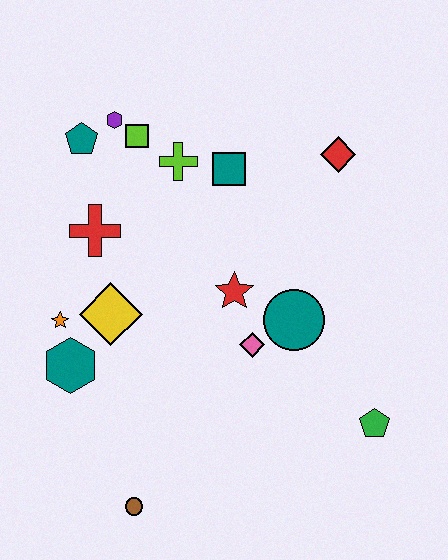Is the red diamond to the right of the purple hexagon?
Yes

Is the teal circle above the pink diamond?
Yes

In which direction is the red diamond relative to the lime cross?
The red diamond is to the right of the lime cross.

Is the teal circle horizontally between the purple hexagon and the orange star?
No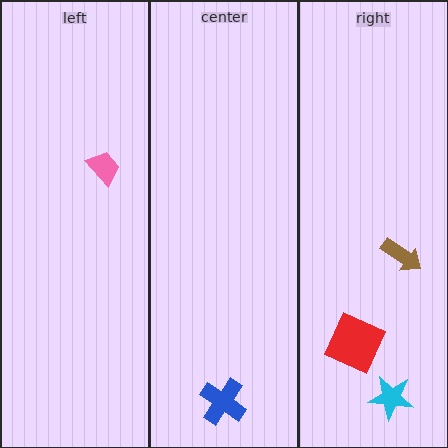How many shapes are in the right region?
3.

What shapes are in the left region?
The pink trapezoid.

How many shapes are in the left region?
1.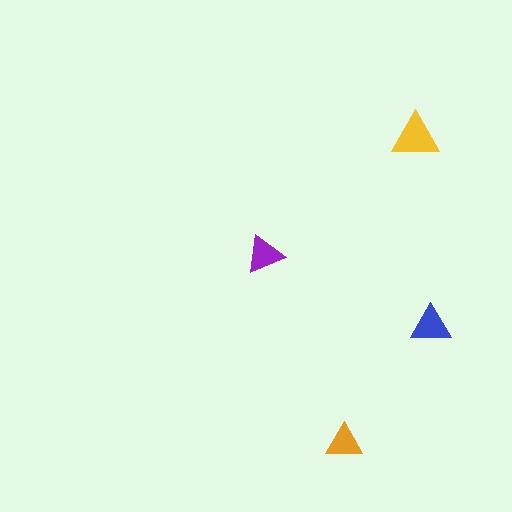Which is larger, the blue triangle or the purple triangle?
The blue one.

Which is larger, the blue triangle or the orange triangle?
The blue one.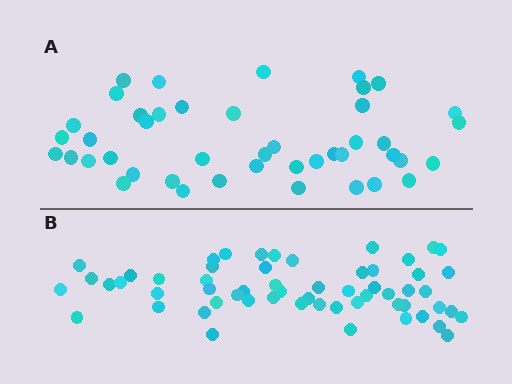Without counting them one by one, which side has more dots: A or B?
Region B (the bottom region) has more dots.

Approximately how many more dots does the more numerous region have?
Region B has approximately 15 more dots than region A.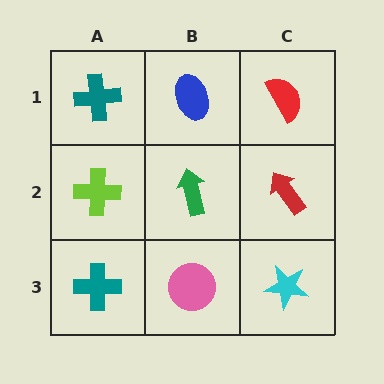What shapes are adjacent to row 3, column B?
A green arrow (row 2, column B), a teal cross (row 3, column A), a cyan star (row 3, column C).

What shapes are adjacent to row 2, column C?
A red semicircle (row 1, column C), a cyan star (row 3, column C), a green arrow (row 2, column B).